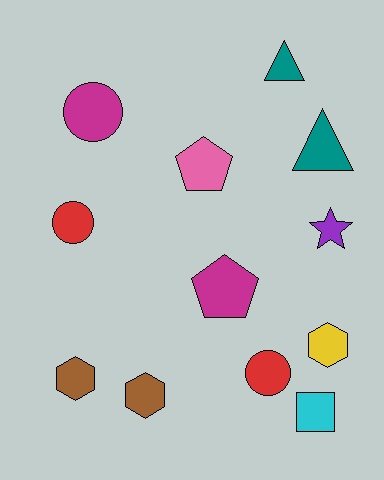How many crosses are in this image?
There are no crosses.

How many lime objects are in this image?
There are no lime objects.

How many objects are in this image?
There are 12 objects.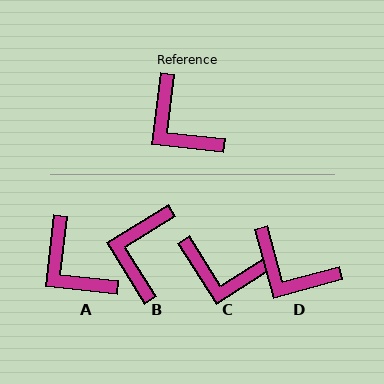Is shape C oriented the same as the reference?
No, it is off by about 39 degrees.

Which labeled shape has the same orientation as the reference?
A.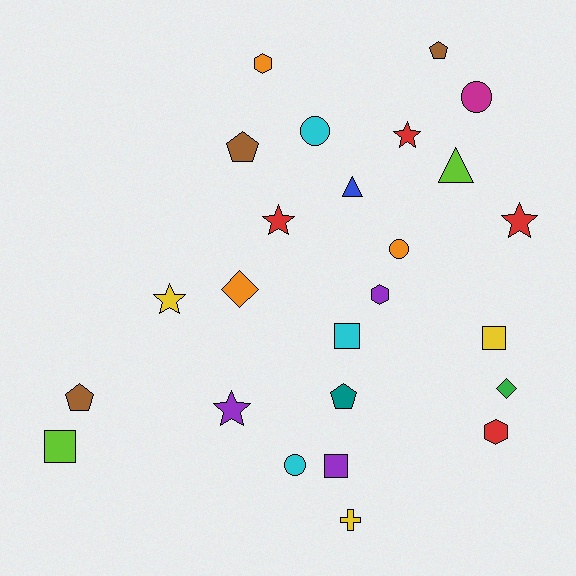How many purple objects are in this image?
There are 3 purple objects.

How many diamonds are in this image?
There are 2 diamonds.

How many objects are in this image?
There are 25 objects.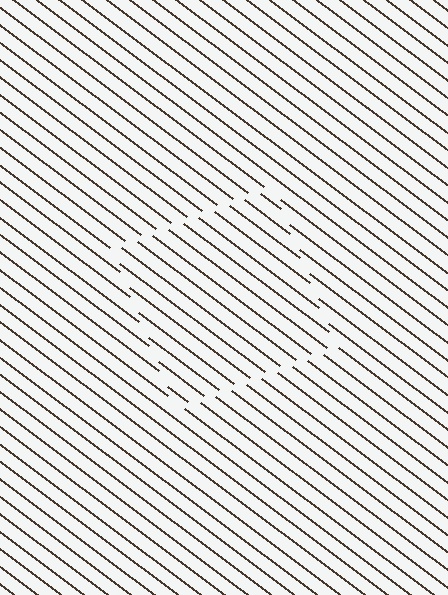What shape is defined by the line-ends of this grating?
An illusory square. The interior of the shape contains the same grating, shifted by half a period — the contour is defined by the phase discontinuity where line-ends from the inner and outer gratings abut.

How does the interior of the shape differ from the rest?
The interior of the shape contains the same grating, shifted by half a period — the contour is defined by the phase discontinuity where line-ends from the inner and outer gratings abut.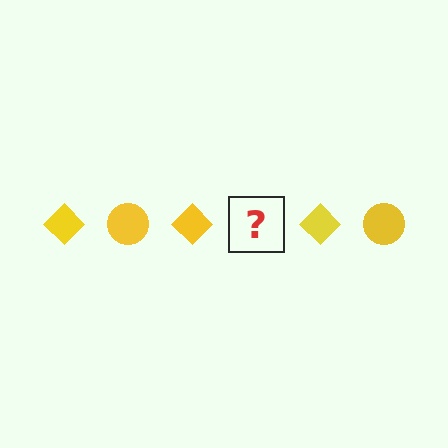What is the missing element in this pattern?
The missing element is a yellow circle.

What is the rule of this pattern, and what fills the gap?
The rule is that the pattern cycles through diamond, circle shapes in yellow. The gap should be filled with a yellow circle.